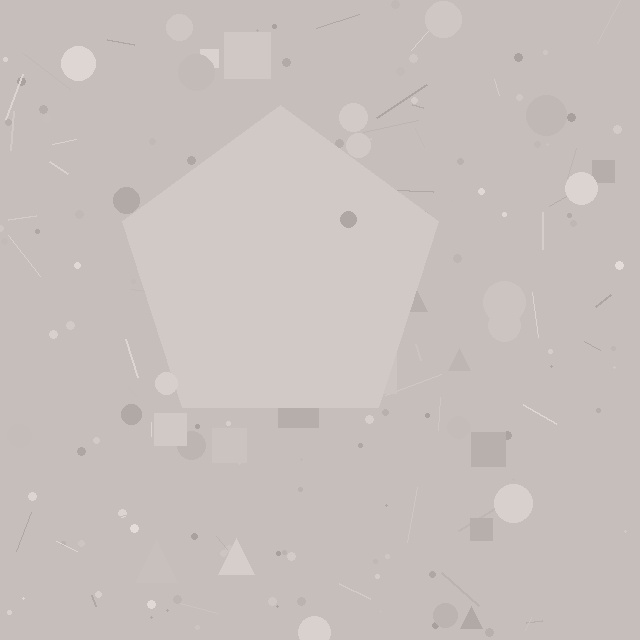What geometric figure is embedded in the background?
A pentagon is embedded in the background.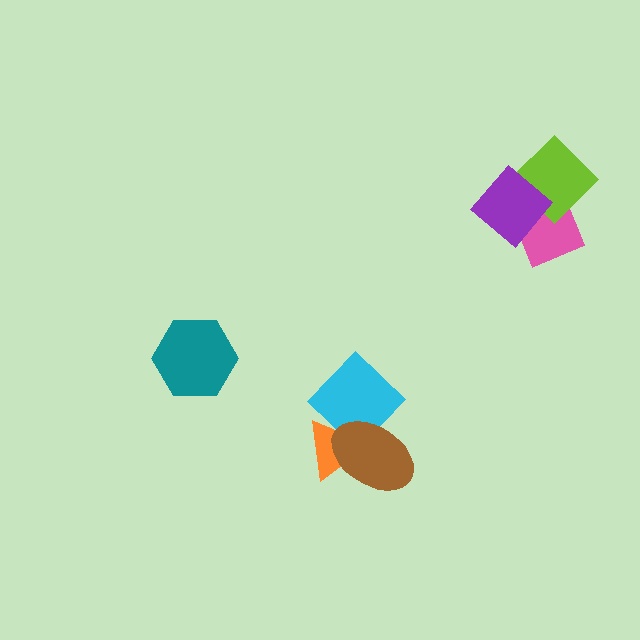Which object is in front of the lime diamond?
The purple diamond is in front of the lime diamond.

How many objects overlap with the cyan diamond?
2 objects overlap with the cyan diamond.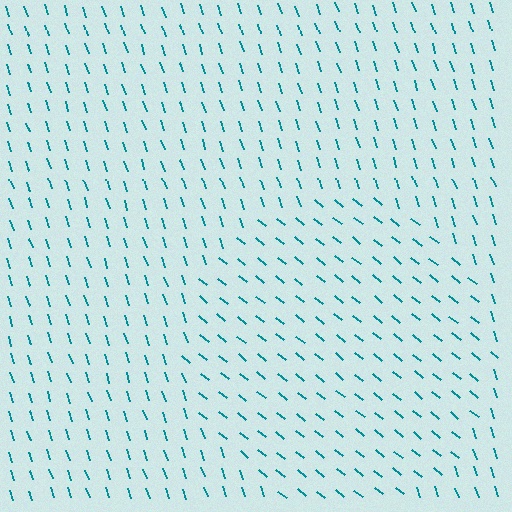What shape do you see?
I see a circle.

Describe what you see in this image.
The image is filled with small teal line segments. A circle region in the image has lines oriented differently from the surrounding lines, creating a visible texture boundary.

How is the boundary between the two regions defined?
The boundary is defined purely by a change in line orientation (approximately 33 degrees difference). All lines are the same color and thickness.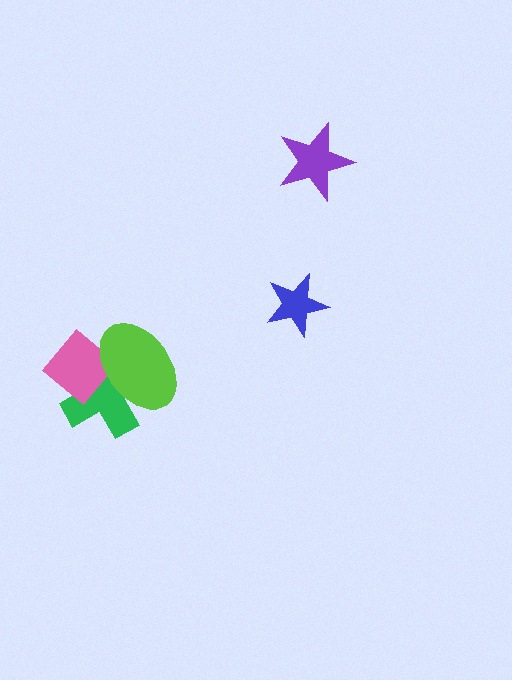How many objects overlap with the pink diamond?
2 objects overlap with the pink diamond.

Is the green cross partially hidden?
Yes, it is partially covered by another shape.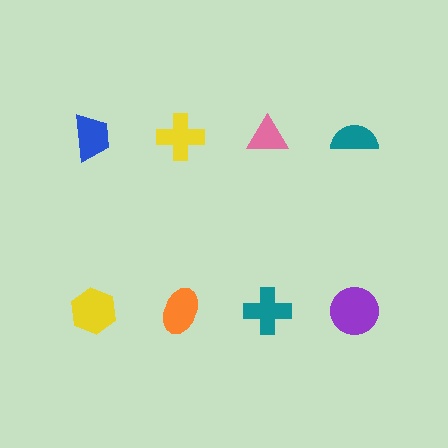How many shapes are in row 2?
4 shapes.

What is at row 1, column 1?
A blue trapezoid.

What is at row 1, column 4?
A teal semicircle.